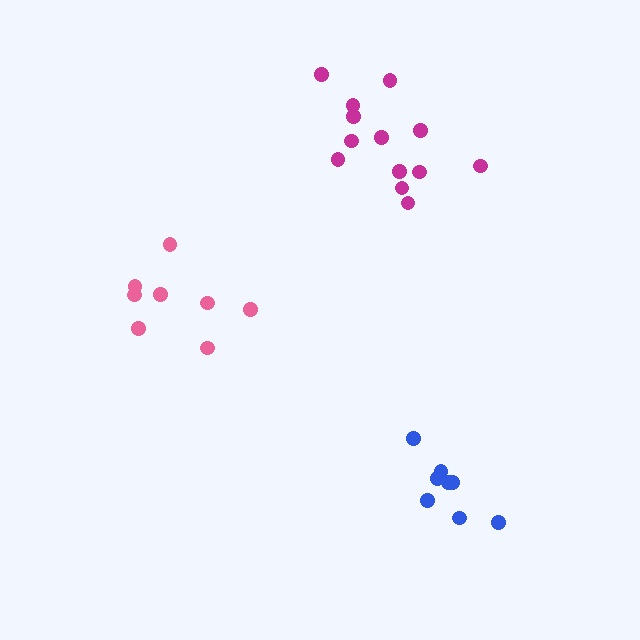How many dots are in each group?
Group 1: 8 dots, Group 2: 8 dots, Group 3: 13 dots (29 total).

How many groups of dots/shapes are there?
There are 3 groups.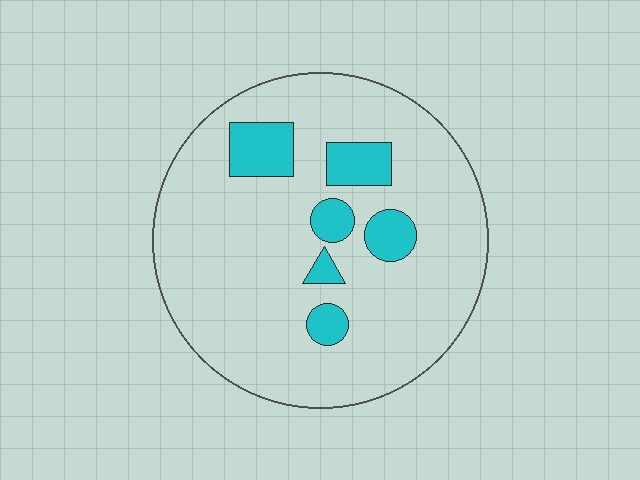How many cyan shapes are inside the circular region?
6.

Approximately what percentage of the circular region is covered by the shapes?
Approximately 15%.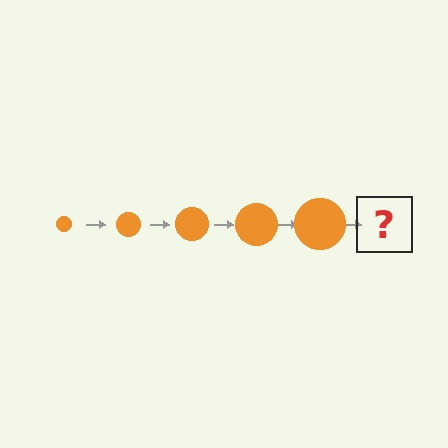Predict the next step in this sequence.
The next step is an orange circle, larger than the previous one.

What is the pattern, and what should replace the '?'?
The pattern is that the circle gets progressively larger each step. The '?' should be an orange circle, larger than the previous one.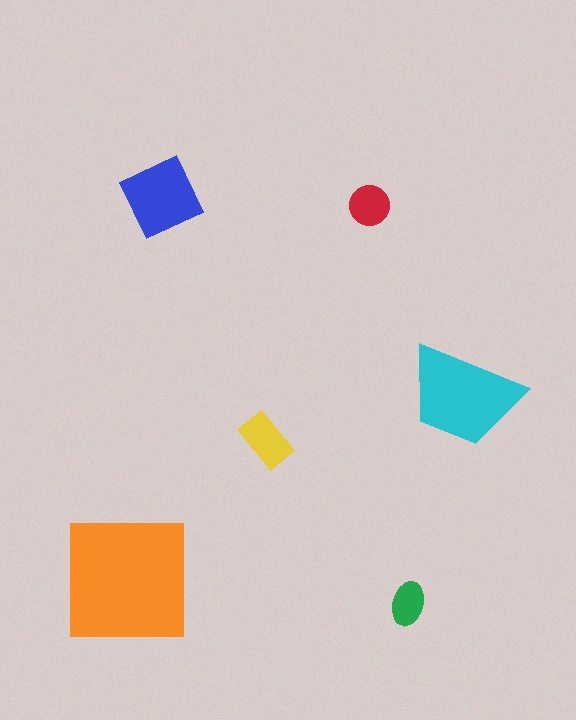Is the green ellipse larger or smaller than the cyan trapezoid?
Smaller.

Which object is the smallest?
The green ellipse.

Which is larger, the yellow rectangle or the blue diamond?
The blue diamond.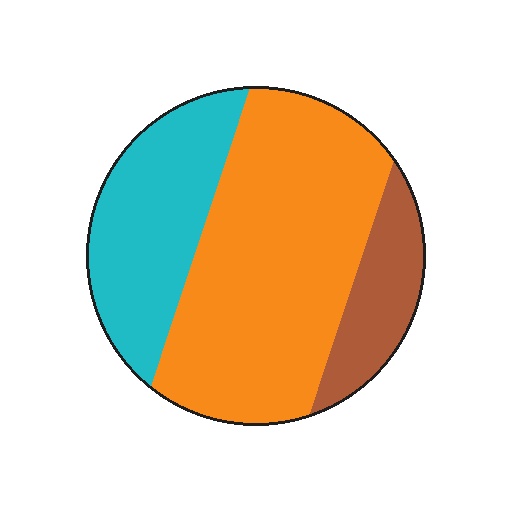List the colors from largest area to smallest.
From largest to smallest: orange, cyan, brown.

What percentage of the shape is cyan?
Cyan takes up about one quarter (1/4) of the shape.